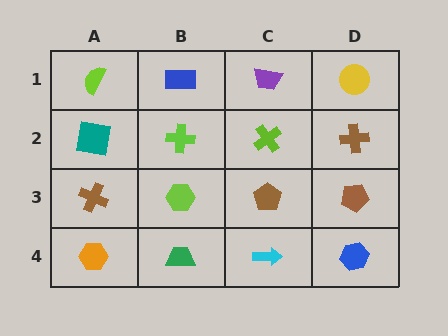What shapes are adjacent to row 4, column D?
A brown pentagon (row 3, column D), a cyan arrow (row 4, column C).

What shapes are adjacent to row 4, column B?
A lime hexagon (row 3, column B), an orange hexagon (row 4, column A), a cyan arrow (row 4, column C).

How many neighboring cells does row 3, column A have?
3.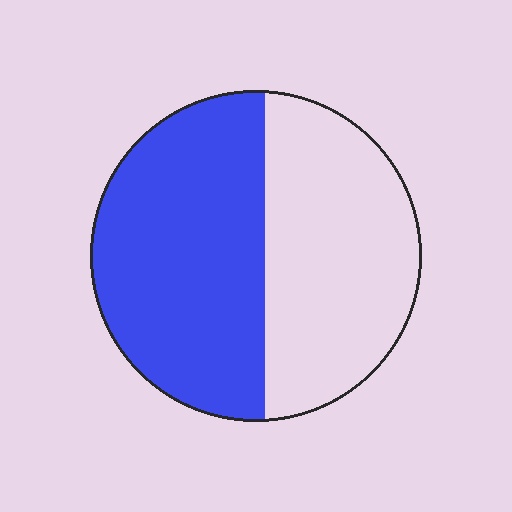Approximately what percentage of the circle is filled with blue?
Approximately 55%.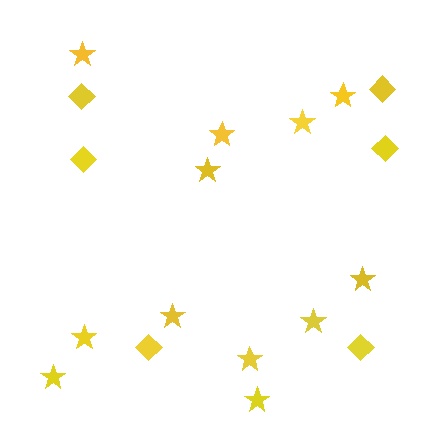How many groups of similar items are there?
There are 2 groups: one group of diamonds (6) and one group of stars (12).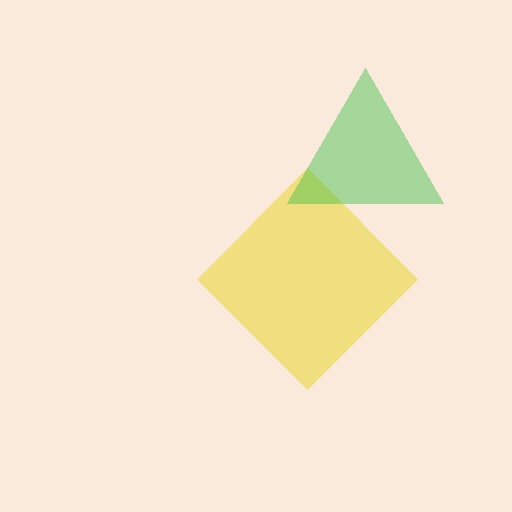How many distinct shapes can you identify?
There are 2 distinct shapes: a yellow diamond, a green triangle.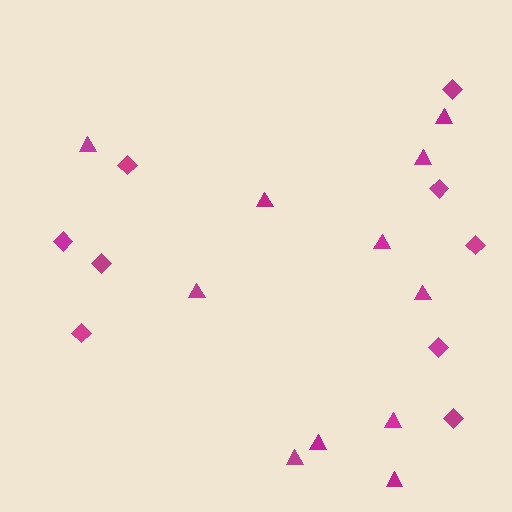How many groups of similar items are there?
There are 2 groups: one group of triangles (11) and one group of diamonds (9).